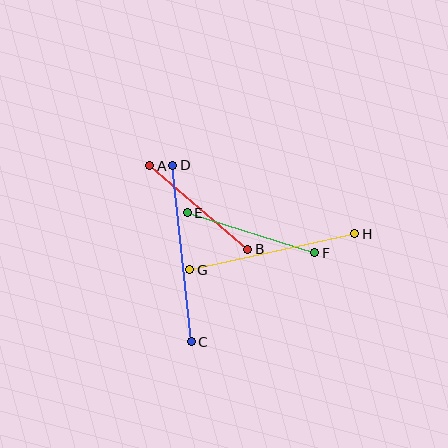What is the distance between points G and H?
The distance is approximately 169 pixels.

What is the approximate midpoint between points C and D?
The midpoint is at approximately (182, 254) pixels.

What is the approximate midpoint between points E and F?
The midpoint is at approximately (251, 233) pixels.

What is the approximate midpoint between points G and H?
The midpoint is at approximately (272, 252) pixels.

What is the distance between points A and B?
The distance is approximately 129 pixels.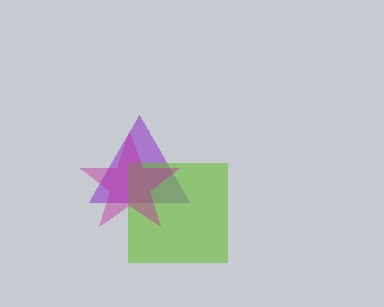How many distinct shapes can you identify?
There are 3 distinct shapes: a purple triangle, a lime square, a magenta star.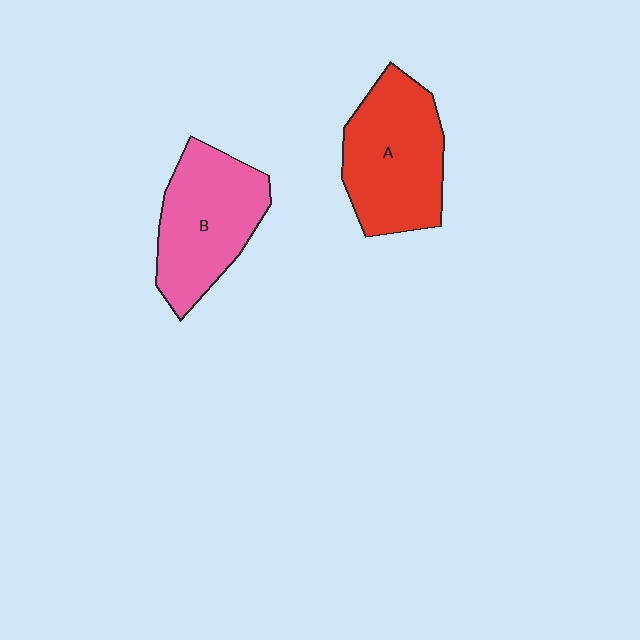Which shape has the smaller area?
Shape B (pink).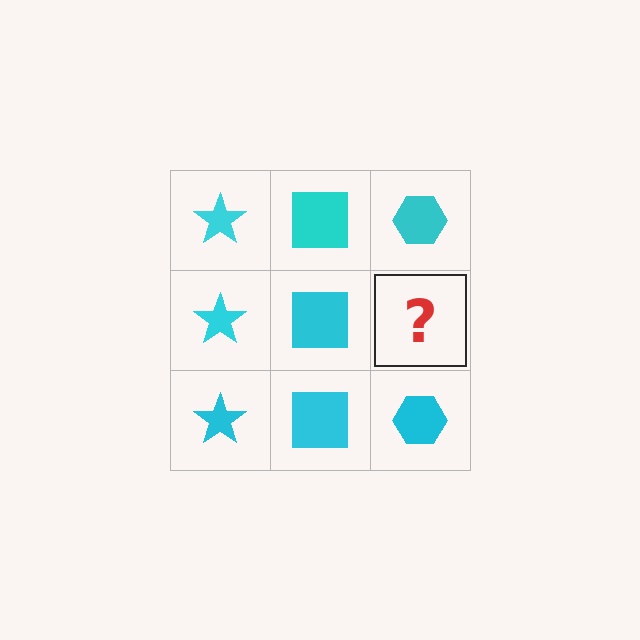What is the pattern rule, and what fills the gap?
The rule is that each column has a consistent shape. The gap should be filled with a cyan hexagon.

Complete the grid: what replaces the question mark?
The question mark should be replaced with a cyan hexagon.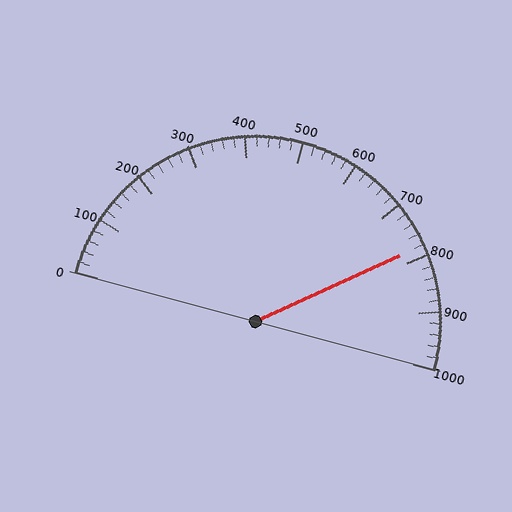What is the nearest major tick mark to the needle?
The nearest major tick mark is 800.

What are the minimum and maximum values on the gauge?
The gauge ranges from 0 to 1000.